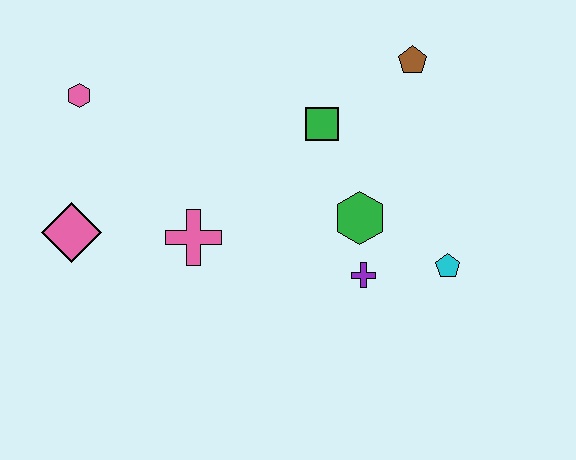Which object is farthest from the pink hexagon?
The cyan pentagon is farthest from the pink hexagon.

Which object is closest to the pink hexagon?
The pink diamond is closest to the pink hexagon.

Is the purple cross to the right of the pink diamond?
Yes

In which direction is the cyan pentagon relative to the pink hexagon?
The cyan pentagon is to the right of the pink hexagon.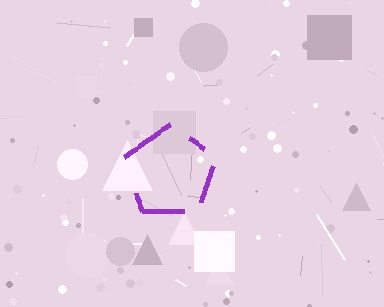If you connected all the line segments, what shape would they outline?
They would outline a pentagon.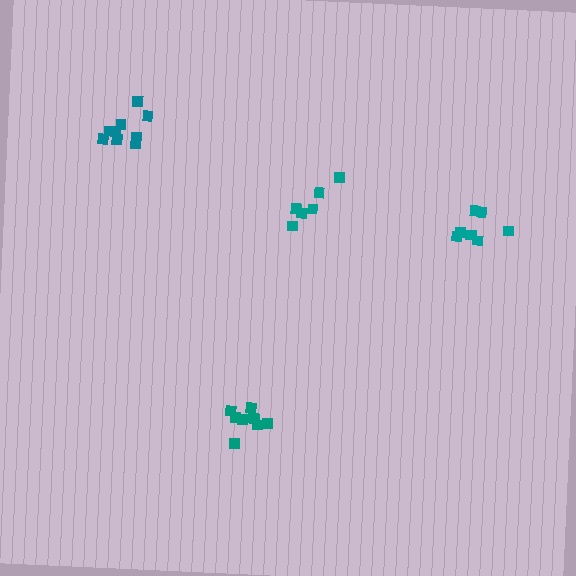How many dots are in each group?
Group 1: 6 dots, Group 2: 9 dots, Group 3: 9 dots, Group 4: 7 dots (31 total).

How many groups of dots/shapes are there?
There are 4 groups.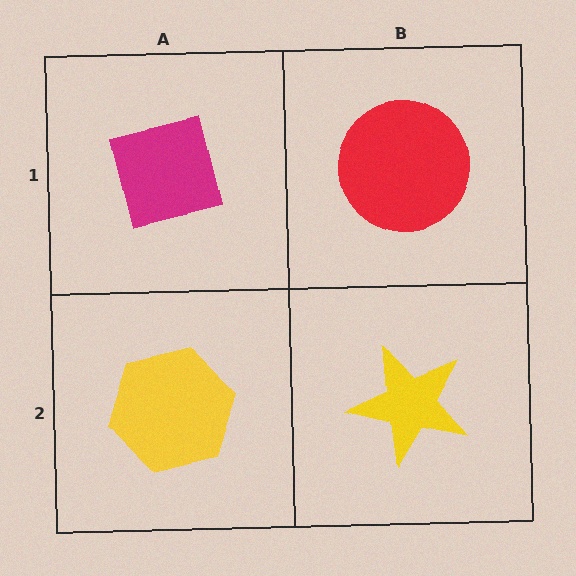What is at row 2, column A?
A yellow hexagon.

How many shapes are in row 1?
2 shapes.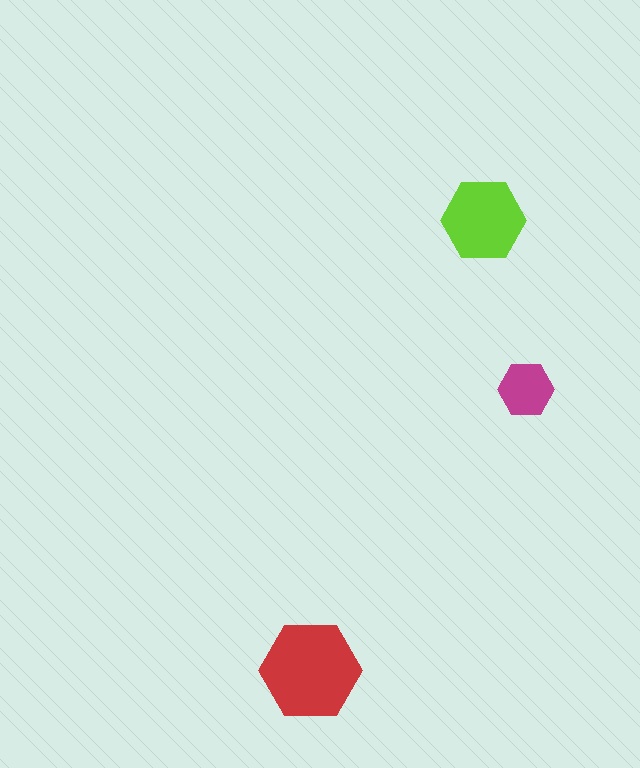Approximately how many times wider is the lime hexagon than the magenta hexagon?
About 1.5 times wider.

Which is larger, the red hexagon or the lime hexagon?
The red one.